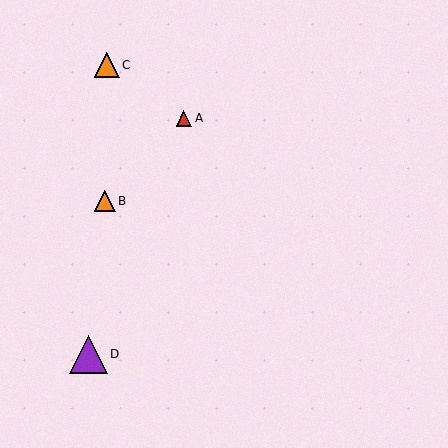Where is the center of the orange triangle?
The center of the orange triangle is at (105, 201).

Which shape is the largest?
The purple triangle (labeled D) is the largest.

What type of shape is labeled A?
Shape A is a red triangle.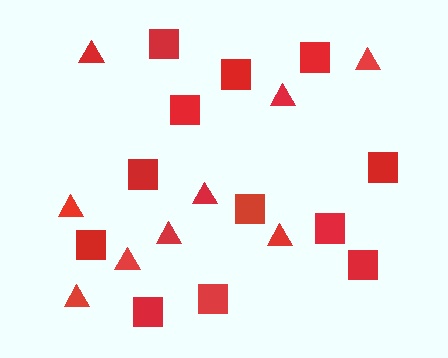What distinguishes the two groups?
There are 2 groups: one group of triangles (9) and one group of squares (12).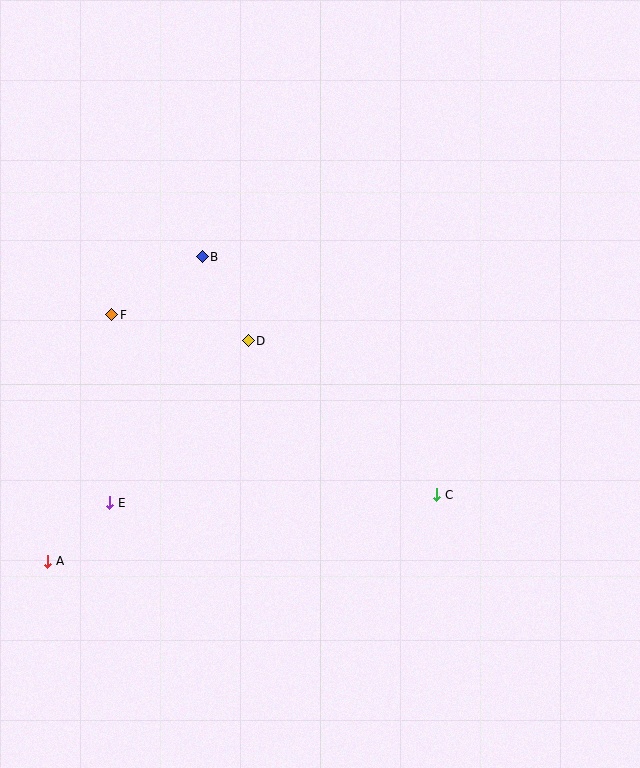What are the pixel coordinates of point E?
Point E is at (110, 503).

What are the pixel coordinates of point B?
Point B is at (202, 257).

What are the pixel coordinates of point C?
Point C is at (437, 495).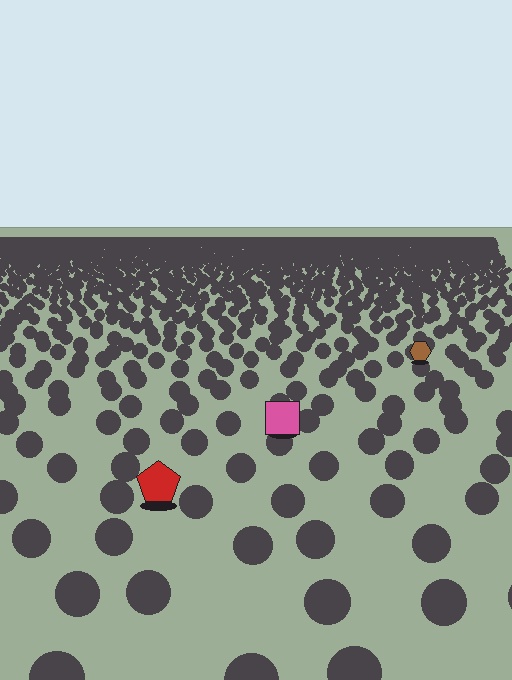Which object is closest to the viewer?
The red pentagon is closest. The texture marks near it are larger and more spread out.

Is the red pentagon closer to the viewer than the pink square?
Yes. The red pentagon is closer — you can tell from the texture gradient: the ground texture is coarser near it.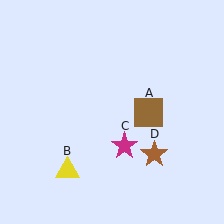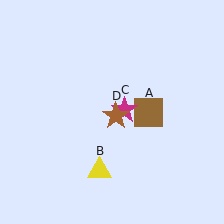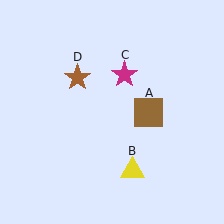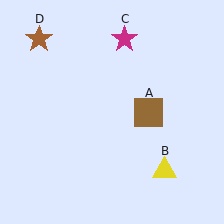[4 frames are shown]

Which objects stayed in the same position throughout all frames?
Brown square (object A) remained stationary.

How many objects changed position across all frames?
3 objects changed position: yellow triangle (object B), magenta star (object C), brown star (object D).